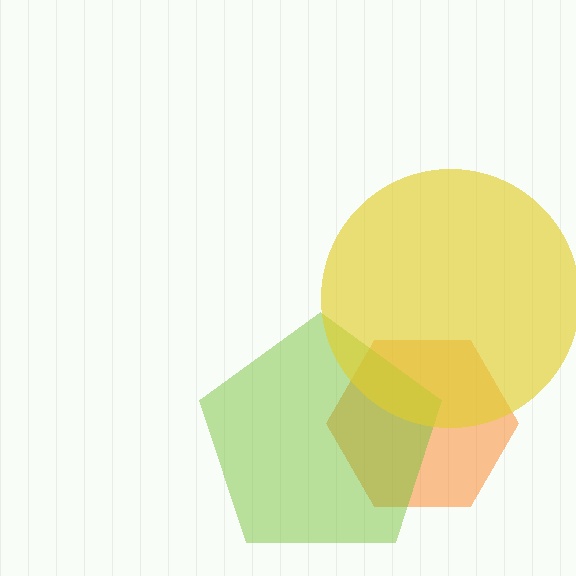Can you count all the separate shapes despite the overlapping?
Yes, there are 3 separate shapes.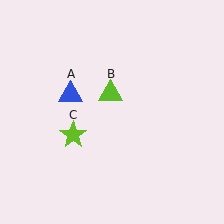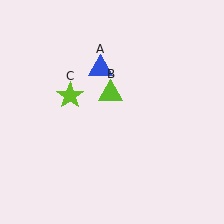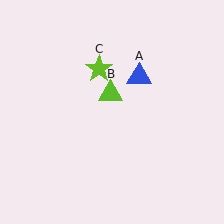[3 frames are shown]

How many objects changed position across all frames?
2 objects changed position: blue triangle (object A), lime star (object C).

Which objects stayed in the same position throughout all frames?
Lime triangle (object B) remained stationary.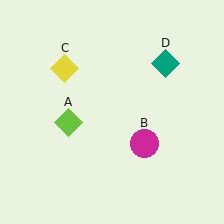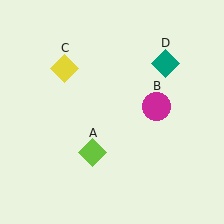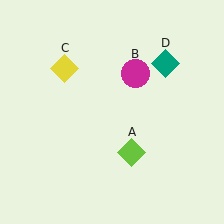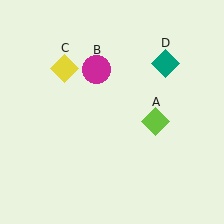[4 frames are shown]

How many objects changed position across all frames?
2 objects changed position: lime diamond (object A), magenta circle (object B).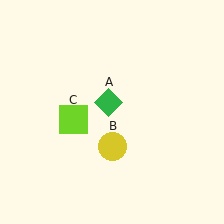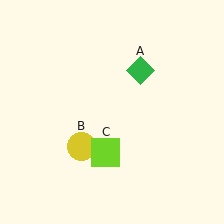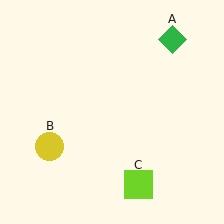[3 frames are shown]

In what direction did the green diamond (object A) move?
The green diamond (object A) moved up and to the right.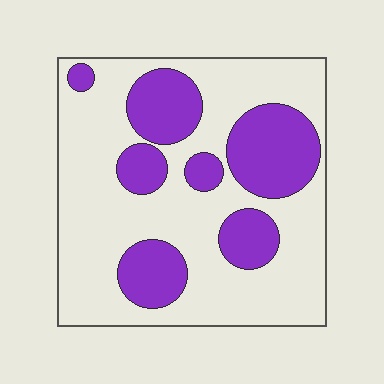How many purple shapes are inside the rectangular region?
7.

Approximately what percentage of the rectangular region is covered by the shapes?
Approximately 30%.